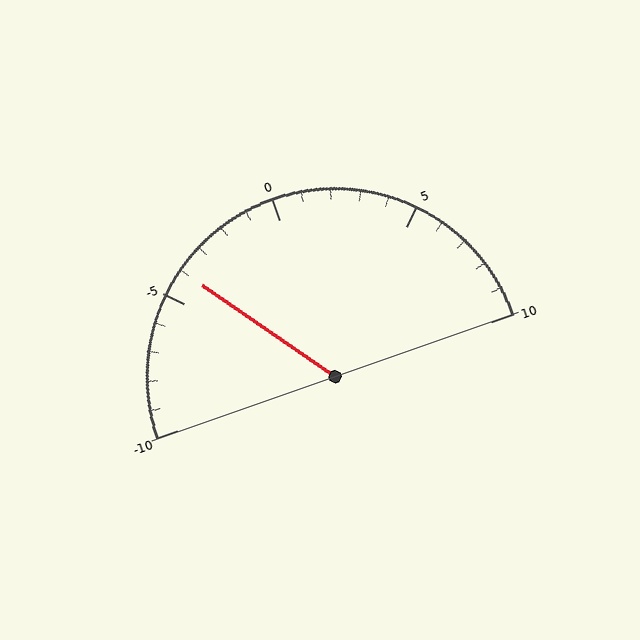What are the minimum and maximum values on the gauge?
The gauge ranges from -10 to 10.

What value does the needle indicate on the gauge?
The needle indicates approximately -4.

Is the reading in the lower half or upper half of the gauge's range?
The reading is in the lower half of the range (-10 to 10).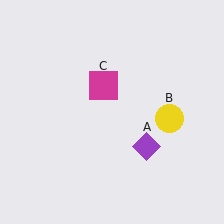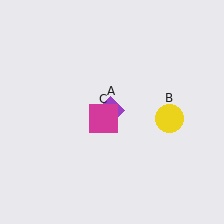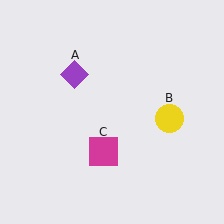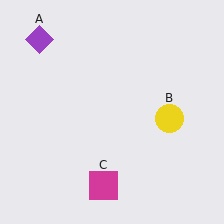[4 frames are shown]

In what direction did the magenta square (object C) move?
The magenta square (object C) moved down.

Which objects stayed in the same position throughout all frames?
Yellow circle (object B) remained stationary.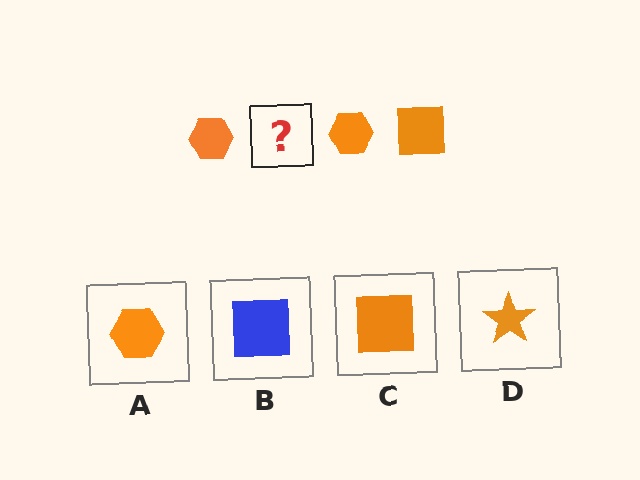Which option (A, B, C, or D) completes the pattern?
C.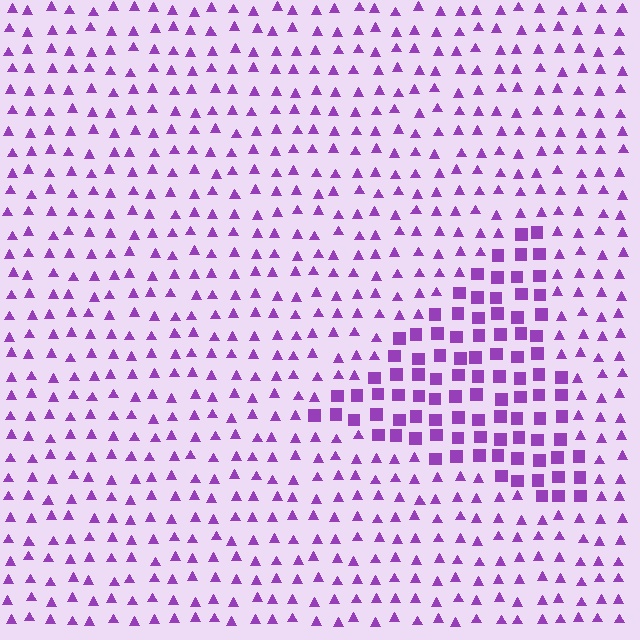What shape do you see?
I see a triangle.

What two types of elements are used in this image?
The image uses squares inside the triangle region and triangles outside it.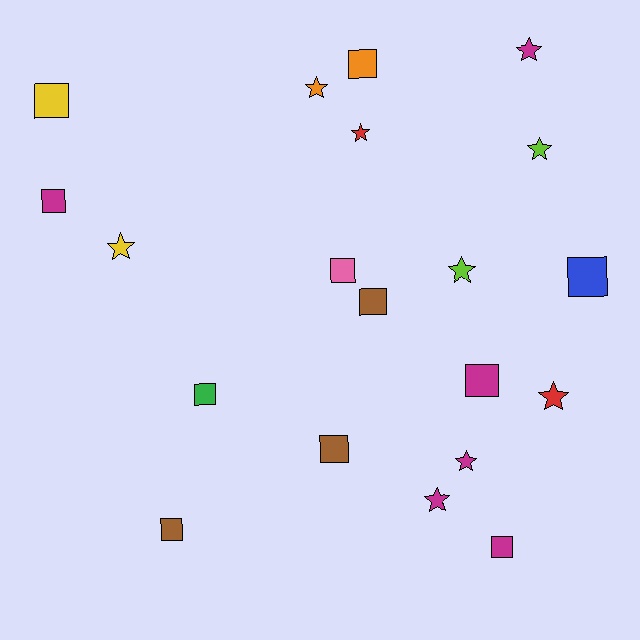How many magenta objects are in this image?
There are 6 magenta objects.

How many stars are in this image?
There are 9 stars.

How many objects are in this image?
There are 20 objects.